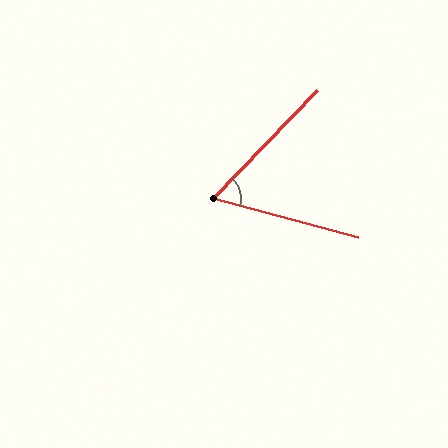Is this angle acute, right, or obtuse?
It is acute.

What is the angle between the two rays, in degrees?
Approximately 61 degrees.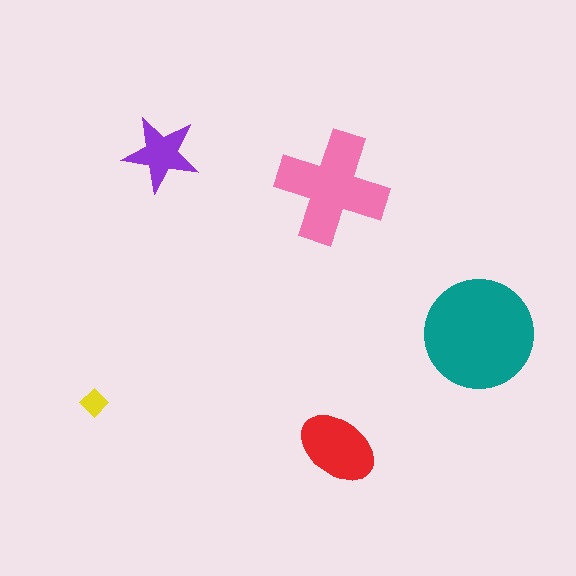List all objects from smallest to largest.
The yellow diamond, the purple star, the red ellipse, the pink cross, the teal circle.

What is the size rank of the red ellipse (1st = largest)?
3rd.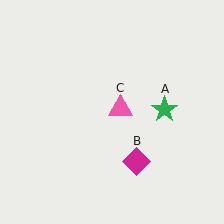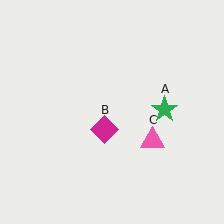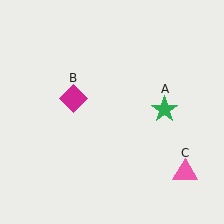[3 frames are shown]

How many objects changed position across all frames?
2 objects changed position: magenta diamond (object B), pink triangle (object C).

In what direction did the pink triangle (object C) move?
The pink triangle (object C) moved down and to the right.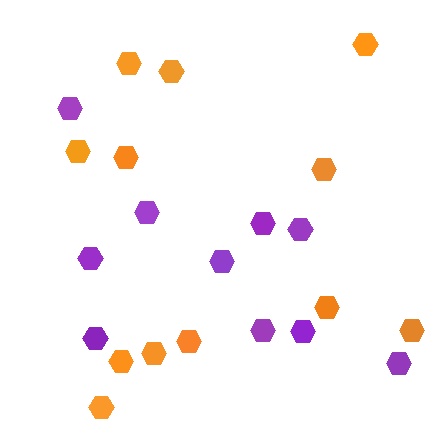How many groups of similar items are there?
There are 2 groups: one group of orange hexagons (12) and one group of purple hexagons (10).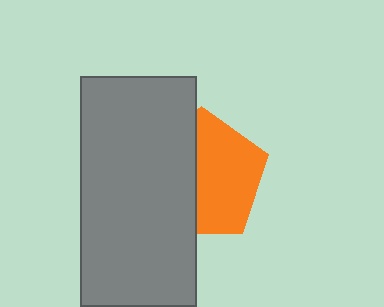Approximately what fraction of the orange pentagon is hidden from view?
Roughly 46% of the orange pentagon is hidden behind the gray rectangle.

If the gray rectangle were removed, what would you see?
You would see the complete orange pentagon.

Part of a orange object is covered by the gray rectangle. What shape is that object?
It is a pentagon.